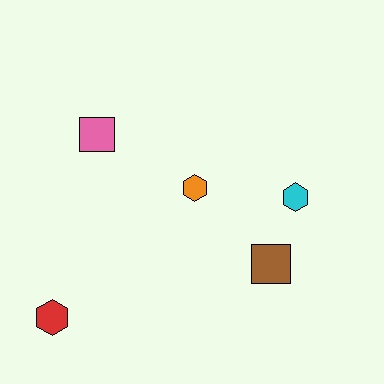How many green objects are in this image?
There are no green objects.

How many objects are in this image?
There are 5 objects.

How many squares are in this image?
There are 2 squares.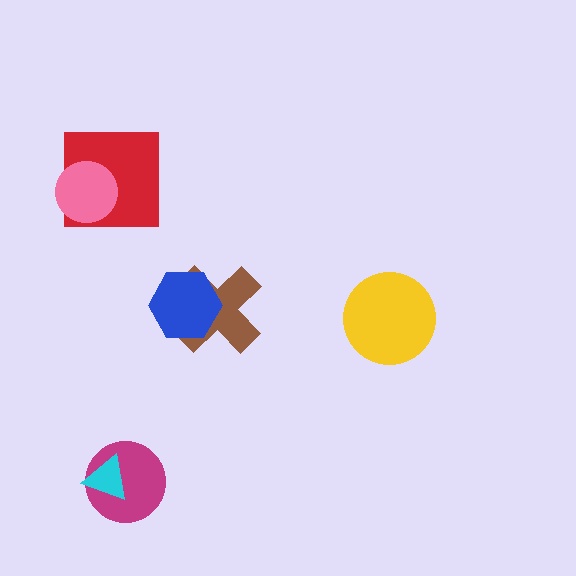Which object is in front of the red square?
The pink circle is in front of the red square.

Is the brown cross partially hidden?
Yes, it is partially covered by another shape.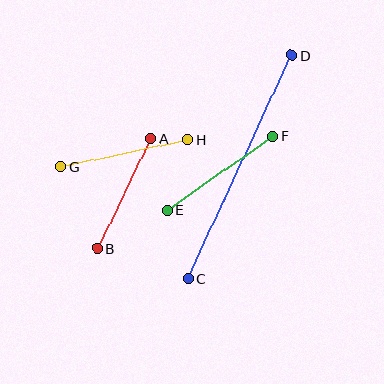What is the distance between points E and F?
The distance is approximately 129 pixels.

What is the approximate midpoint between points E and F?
The midpoint is at approximately (220, 173) pixels.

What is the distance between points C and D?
The distance is approximately 247 pixels.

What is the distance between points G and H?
The distance is approximately 130 pixels.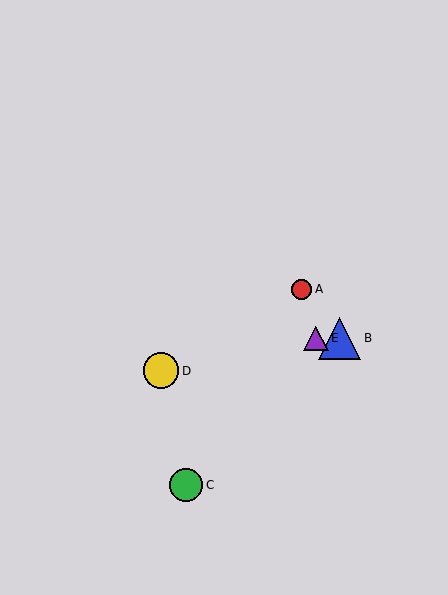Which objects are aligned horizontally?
Objects B, E are aligned horizontally.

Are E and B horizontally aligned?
Yes, both are at y≈338.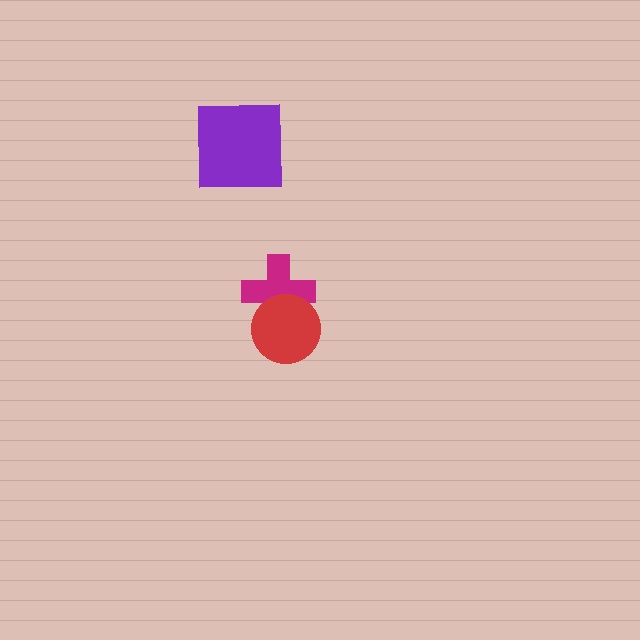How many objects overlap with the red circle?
1 object overlaps with the red circle.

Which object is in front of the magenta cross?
The red circle is in front of the magenta cross.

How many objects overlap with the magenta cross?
1 object overlaps with the magenta cross.